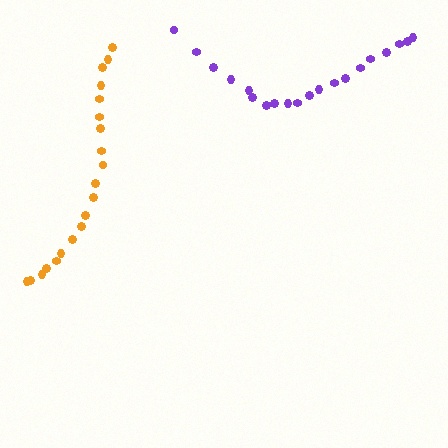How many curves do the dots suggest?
There are 2 distinct paths.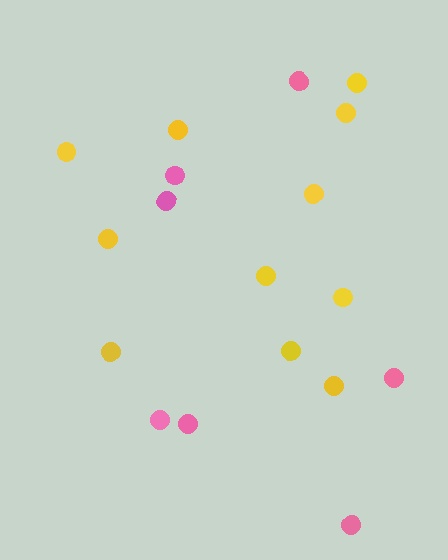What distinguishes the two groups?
There are 2 groups: one group of yellow circles (11) and one group of pink circles (7).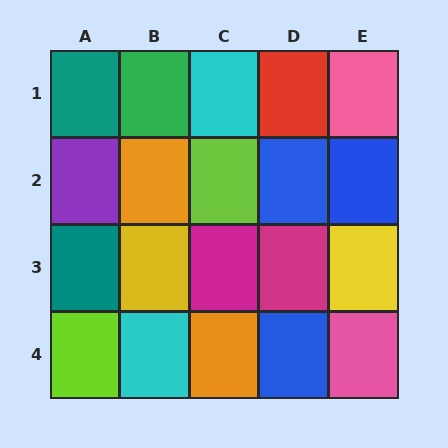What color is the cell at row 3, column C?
Magenta.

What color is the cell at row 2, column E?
Blue.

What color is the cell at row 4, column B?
Cyan.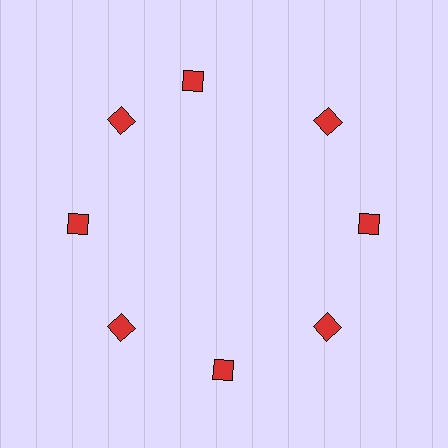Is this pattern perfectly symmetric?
No. The 8 red diamonds are arranged in a ring, but one element near the 12 o'clock position is rotated out of alignment along the ring, breaking the 8-fold rotational symmetry.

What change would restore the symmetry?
The symmetry would be restored by rotating it back into even spacing with its neighbors so that all 8 diamonds sit at equal angles and equal distance from the center.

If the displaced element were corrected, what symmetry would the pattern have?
It would have 8-fold rotational symmetry — the pattern would map onto itself every 45 degrees.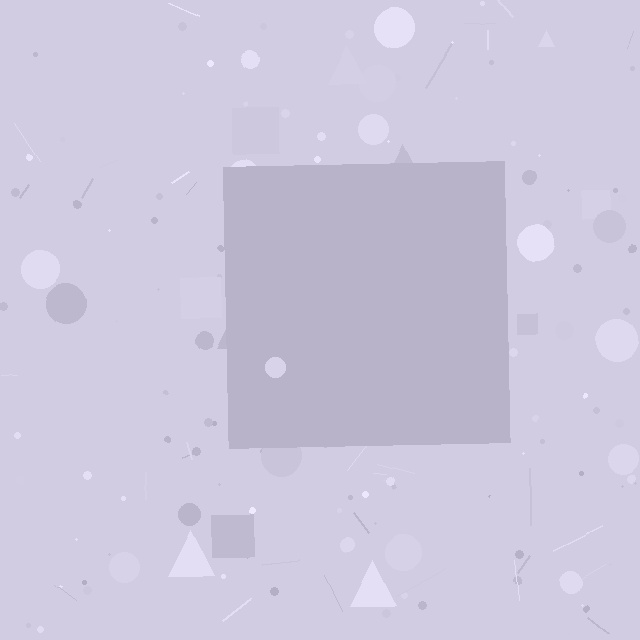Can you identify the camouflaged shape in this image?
The camouflaged shape is a square.